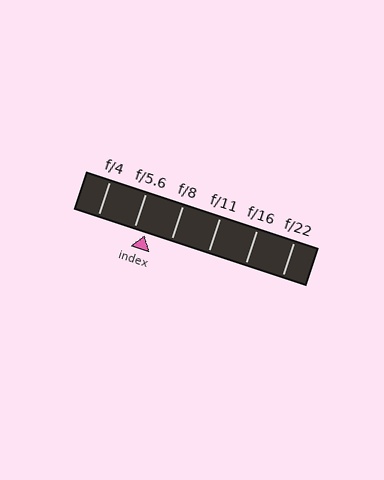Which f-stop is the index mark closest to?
The index mark is closest to f/5.6.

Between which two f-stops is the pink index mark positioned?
The index mark is between f/5.6 and f/8.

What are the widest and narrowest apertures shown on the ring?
The widest aperture shown is f/4 and the narrowest is f/22.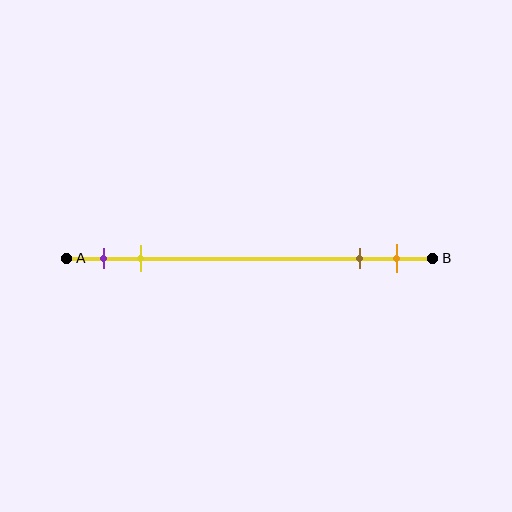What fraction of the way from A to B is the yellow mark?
The yellow mark is approximately 20% (0.2) of the way from A to B.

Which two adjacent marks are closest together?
The brown and orange marks are the closest adjacent pair.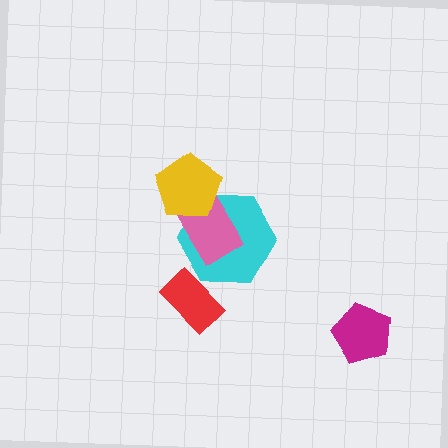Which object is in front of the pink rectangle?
The yellow pentagon is in front of the pink rectangle.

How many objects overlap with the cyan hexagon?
2 objects overlap with the cyan hexagon.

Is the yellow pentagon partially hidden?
No, no other shape covers it.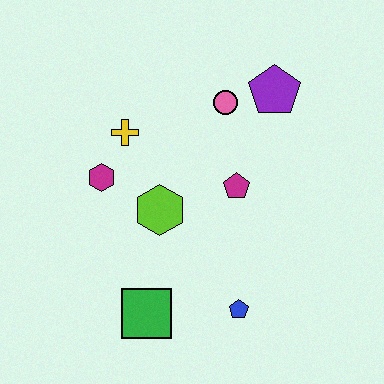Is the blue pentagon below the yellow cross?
Yes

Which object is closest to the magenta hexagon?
The yellow cross is closest to the magenta hexagon.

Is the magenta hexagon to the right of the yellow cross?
No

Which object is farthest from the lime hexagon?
The purple pentagon is farthest from the lime hexagon.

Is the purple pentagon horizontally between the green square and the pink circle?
No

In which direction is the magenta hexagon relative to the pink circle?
The magenta hexagon is to the left of the pink circle.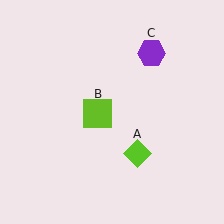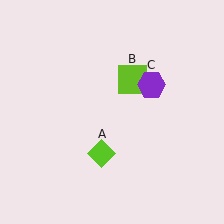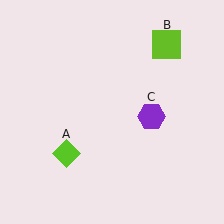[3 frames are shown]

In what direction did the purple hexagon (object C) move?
The purple hexagon (object C) moved down.